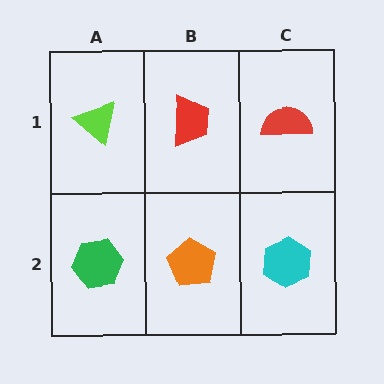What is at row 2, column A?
A green hexagon.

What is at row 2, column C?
A cyan hexagon.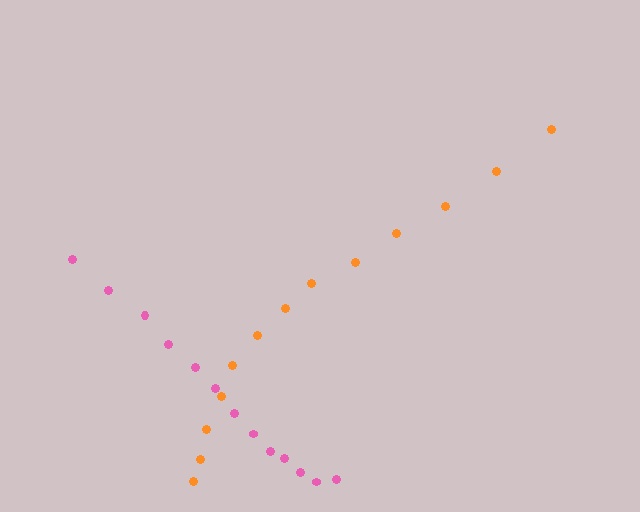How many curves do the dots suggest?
There are 2 distinct paths.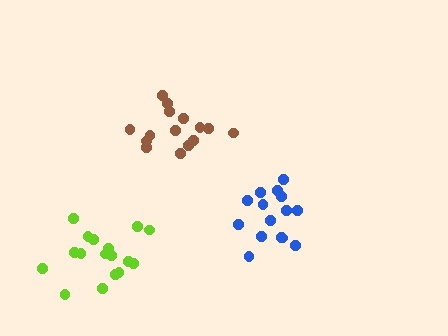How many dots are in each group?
Group 1: 15 dots, Group 2: 18 dots, Group 3: 15 dots (48 total).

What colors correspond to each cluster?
The clusters are colored: brown, lime, blue.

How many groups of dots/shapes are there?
There are 3 groups.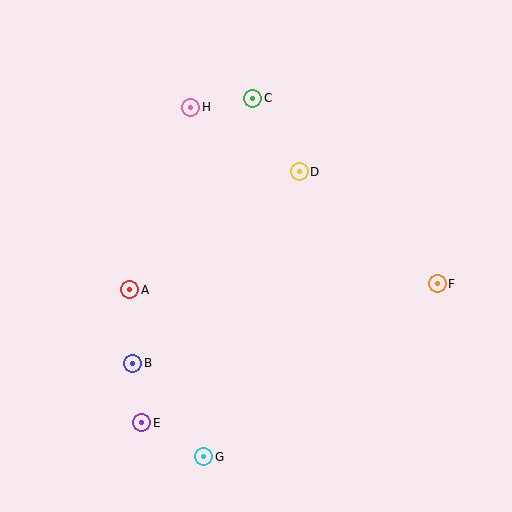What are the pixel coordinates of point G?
Point G is at (204, 457).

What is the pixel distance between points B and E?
The distance between B and E is 60 pixels.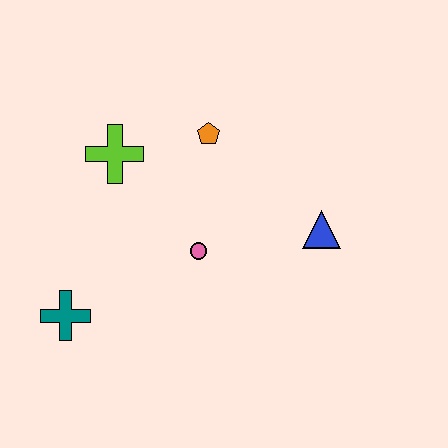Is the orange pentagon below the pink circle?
No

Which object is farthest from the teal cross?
The blue triangle is farthest from the teal cross.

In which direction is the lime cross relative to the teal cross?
The lime cross is above the teal cross.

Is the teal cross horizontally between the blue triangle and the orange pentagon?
No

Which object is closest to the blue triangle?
The pink circle is closest to the blue triangle.